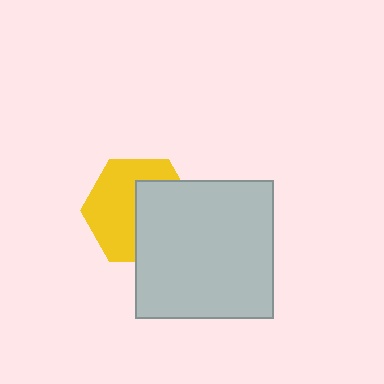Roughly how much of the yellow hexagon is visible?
About half of it is visible (roughly 55%).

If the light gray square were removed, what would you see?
You would see the complete yellow hexagon.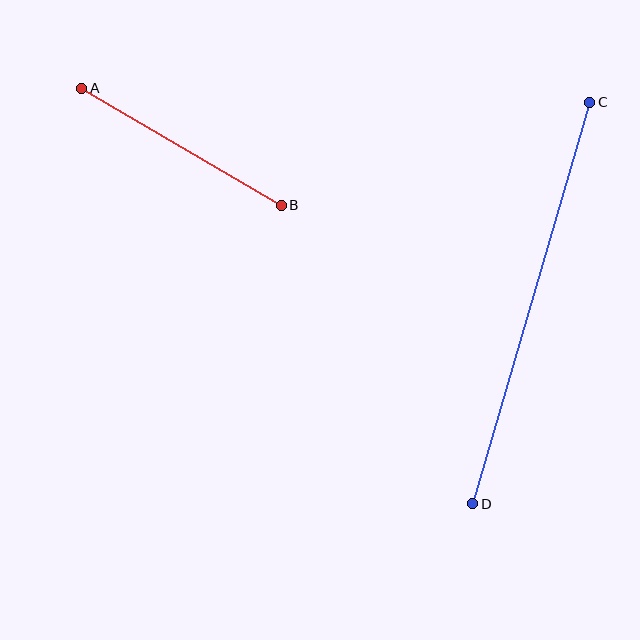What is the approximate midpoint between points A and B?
The midpoint is at approximately (181, 147) pixels.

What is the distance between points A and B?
The distance is approximately 231 pixels.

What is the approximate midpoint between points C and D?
The midpoint is at approximately (531, 303) pixels.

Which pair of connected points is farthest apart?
Points C and D are farthest apart.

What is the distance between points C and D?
The distance is approximately 418 pixels.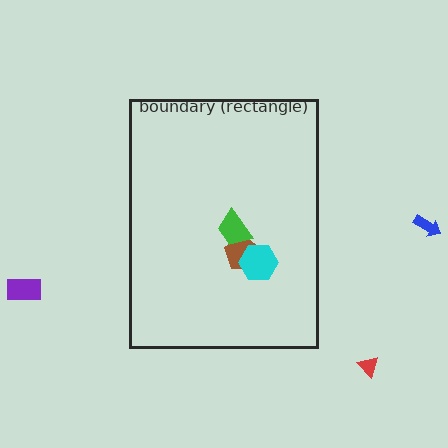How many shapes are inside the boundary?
3 inside, 3 outside.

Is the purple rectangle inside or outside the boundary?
Outside.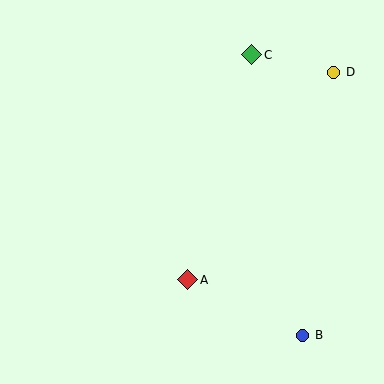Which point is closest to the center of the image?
Point A at (188, 280) is closest to the center.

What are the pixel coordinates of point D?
Point D is at (334, 72).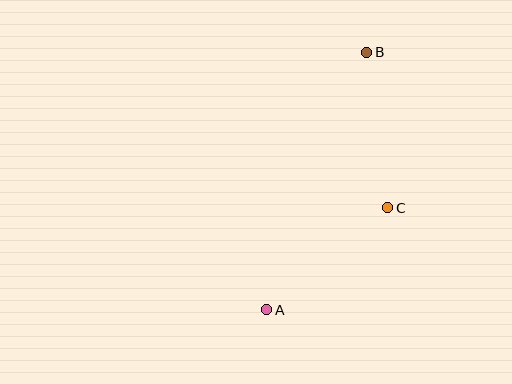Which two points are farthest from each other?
Points A and B are farthest from each other.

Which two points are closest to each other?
Points B and C are closest to each other.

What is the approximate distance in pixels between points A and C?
The distance between A and C is approximately 158 pixels.